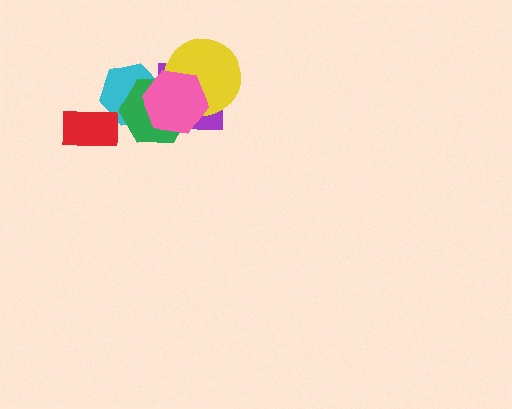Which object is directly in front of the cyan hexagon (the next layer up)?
The red rectangle is directly in front of the cyan hexagon.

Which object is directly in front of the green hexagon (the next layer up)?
The purple square is directly in front of the green hexagon.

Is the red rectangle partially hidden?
No, no other shape covers it.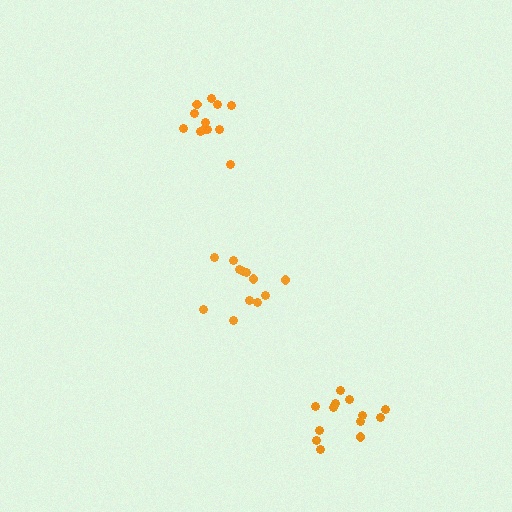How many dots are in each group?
Group 1: 12 dots, Group 2: 13 dots, Group 3: 12 dots (37 total).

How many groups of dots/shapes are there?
There are 3 groups.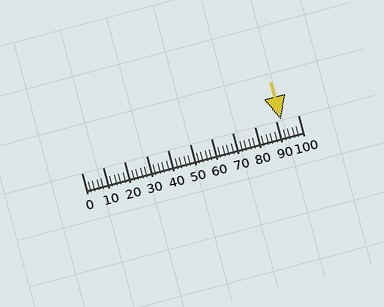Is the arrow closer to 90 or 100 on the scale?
The arrow is closer to 90.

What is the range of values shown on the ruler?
The ruler shows values from 0 to 100.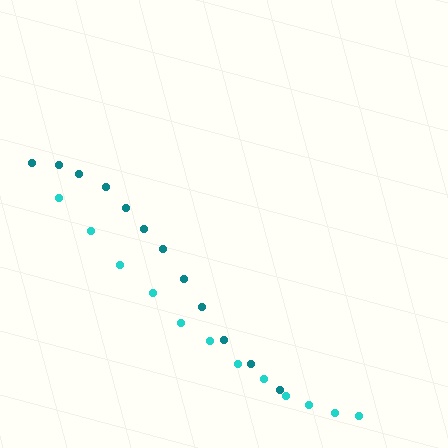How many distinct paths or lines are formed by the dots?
There are 2 distinct paths.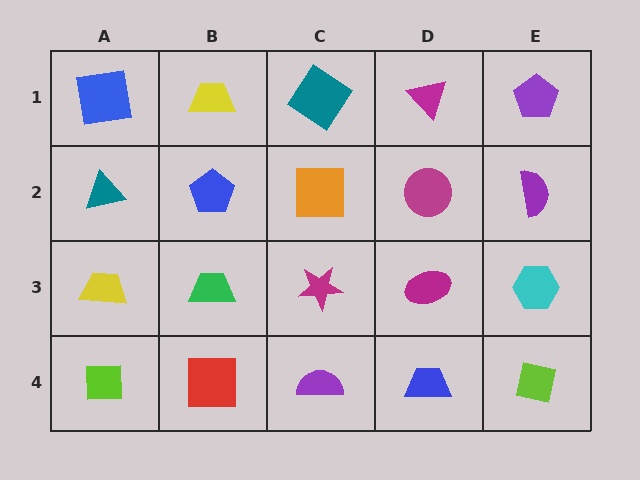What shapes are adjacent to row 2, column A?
A blue square (row 1, column A), a yellow trapezoid (row 3, column A), a blue pentagon (row 2, column B).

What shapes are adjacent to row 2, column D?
A magenta triangle (row 1, column D), a magenta ellipse (row 3, column D), an orange square (row 2, column C), a purple semicircle (row 2, column E).